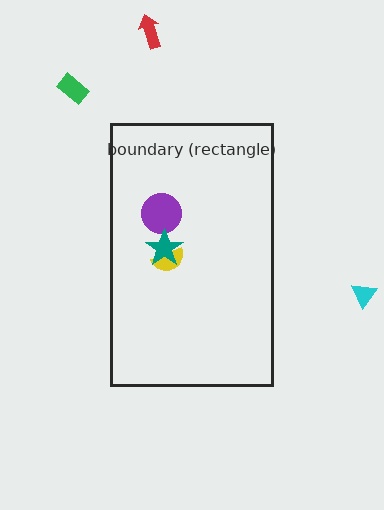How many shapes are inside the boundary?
3 inside, 3 outside.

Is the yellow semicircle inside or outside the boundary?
Inside.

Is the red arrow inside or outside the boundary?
Outside.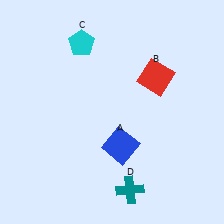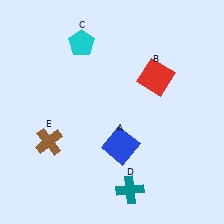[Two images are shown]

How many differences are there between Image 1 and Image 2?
There is 1 difference between the two images.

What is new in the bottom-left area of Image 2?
A brown cross (E) was added in the bottom-left area of Image 2.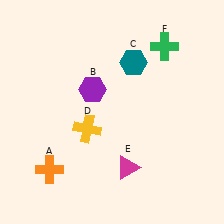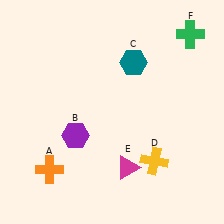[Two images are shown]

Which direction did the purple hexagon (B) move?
The purple hexagon (B) moved down.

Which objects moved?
The objects that moved are: the purple hexagon (B), the yellow cross (D), the green cross (F).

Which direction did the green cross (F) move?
The green cross (F) moved right.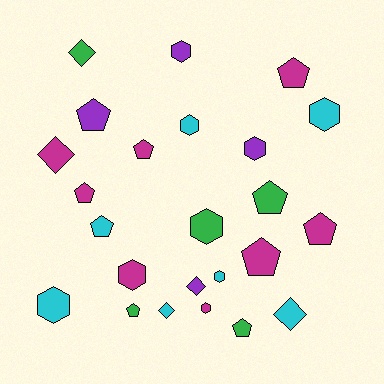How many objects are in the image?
There are 24 objects.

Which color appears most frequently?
Magenta, with 8 objects.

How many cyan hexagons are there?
There are 4 cyan hexagons.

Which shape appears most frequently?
Pentagon, with 10 objects.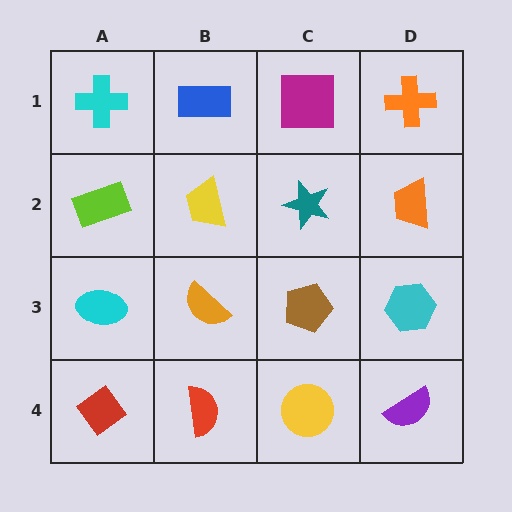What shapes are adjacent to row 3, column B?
A yellow trapezoid (row 2, column B), a red semicircle (row 4, column B), a cyan ellipse (row 3, column A), a brown pentagon (row 3, column C).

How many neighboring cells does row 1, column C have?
3.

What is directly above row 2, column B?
A blue rectangle.